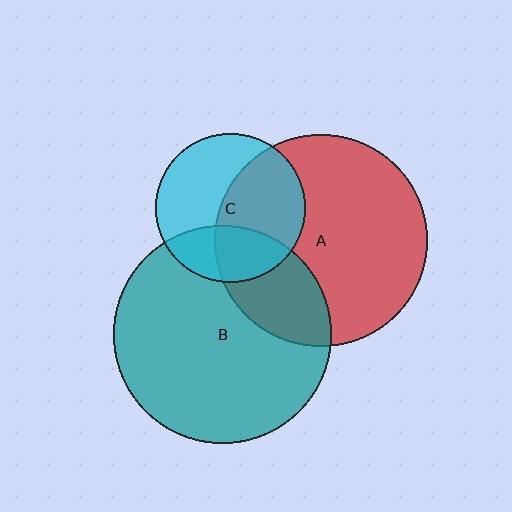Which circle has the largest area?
Circle B (teal).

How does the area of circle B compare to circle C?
Approximately 2.1 times.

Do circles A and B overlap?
Yes.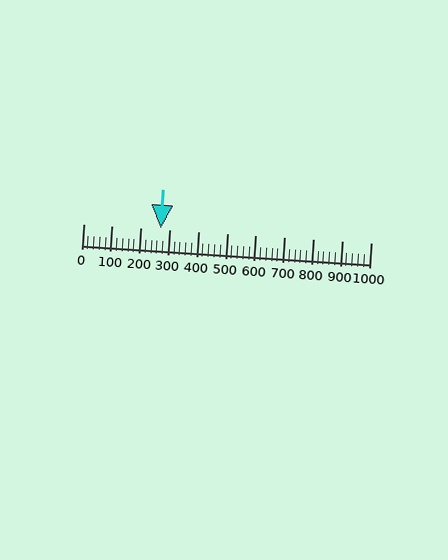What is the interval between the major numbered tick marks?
The major tick marks are spaced 100 units apart.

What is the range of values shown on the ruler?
The ruler shows values from 0 to 1000.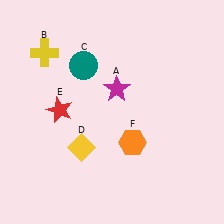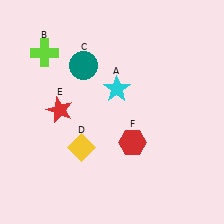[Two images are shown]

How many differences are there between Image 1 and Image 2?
There are 3 differences between the two images.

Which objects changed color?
A changed from magenta to cyan. B changed from yellow to lime. F changed from orange to red.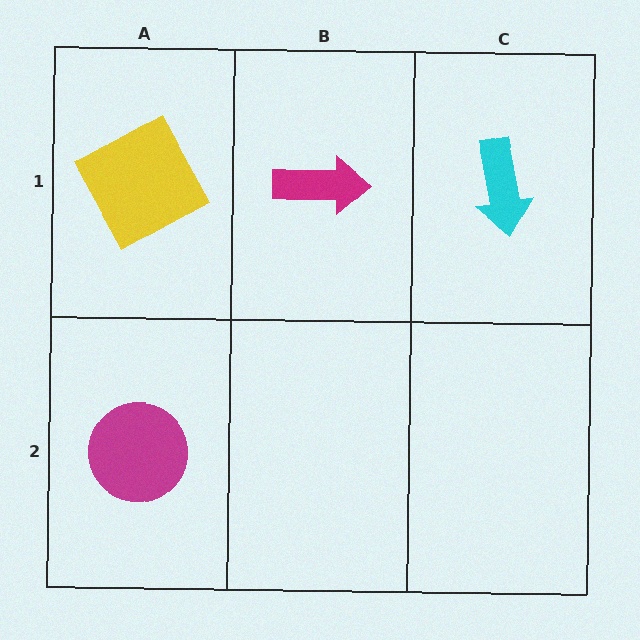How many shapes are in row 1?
3 shapes.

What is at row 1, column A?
A yellow square.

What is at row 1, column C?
A cyan arrow.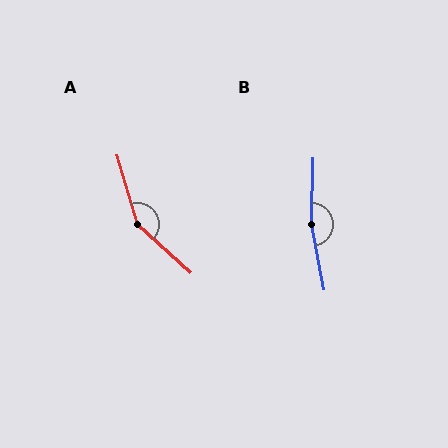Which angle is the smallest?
A, at approximately 149 degrees.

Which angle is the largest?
B, at approximately 167 degrees.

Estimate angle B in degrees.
Approximately 167 degrees.